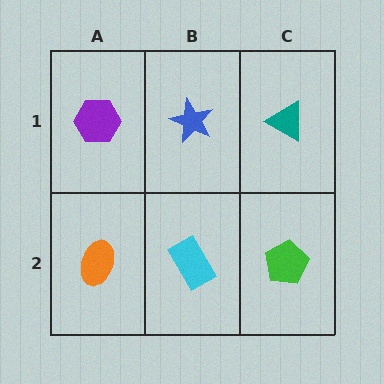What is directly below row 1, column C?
A green pentagon.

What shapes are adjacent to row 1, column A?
An orange ellipse (row 2, column A), a blue star (row 1, column B).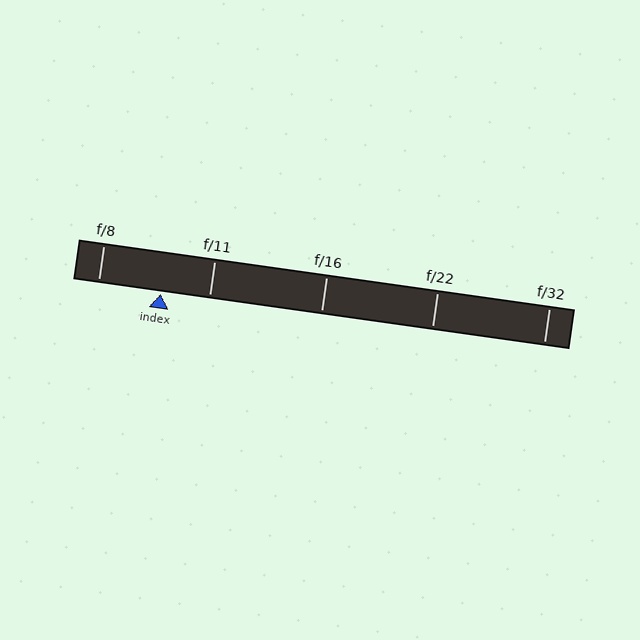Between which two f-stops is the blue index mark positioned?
The index mark is between f/8 and f/11.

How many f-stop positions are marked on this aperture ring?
There are 5 f-stop positions marked.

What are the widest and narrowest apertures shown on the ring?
The widest aperture shown is f/8 and the narrowest is f/32.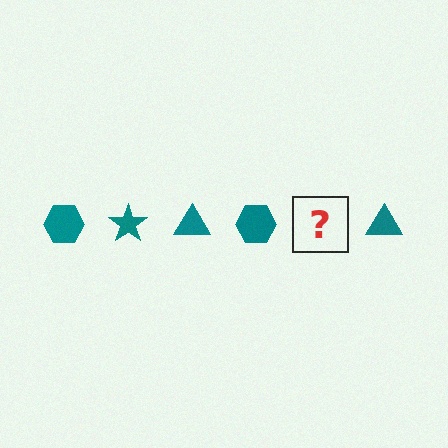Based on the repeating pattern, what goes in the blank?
The blank should be a teal star.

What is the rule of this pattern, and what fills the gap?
The rule is that the pattern cycles through hexagon, star, triangle shapes in teal. The gap should be filled with a teal star.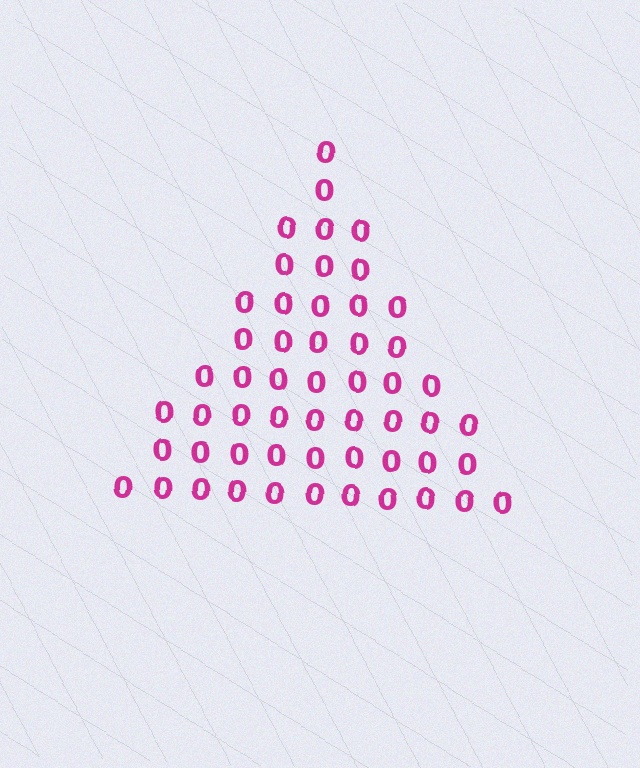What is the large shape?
The large shape is a triangle.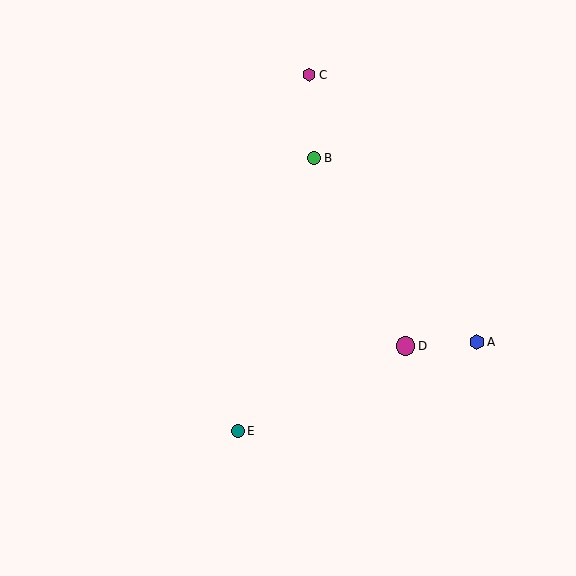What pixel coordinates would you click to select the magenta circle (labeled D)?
Click at (406, 346) to select the magenta circle D.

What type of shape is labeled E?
Shape E is a teal circle.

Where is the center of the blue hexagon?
The center of the blue hexagon is at (477, 342).